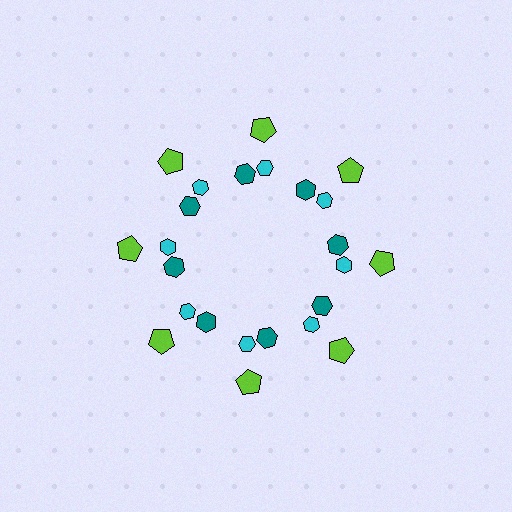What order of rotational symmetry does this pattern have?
This pattern has 8-fold rotational symmetry.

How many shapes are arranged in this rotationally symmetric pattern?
There are 24 shapes, arranged in 8 groups of 3.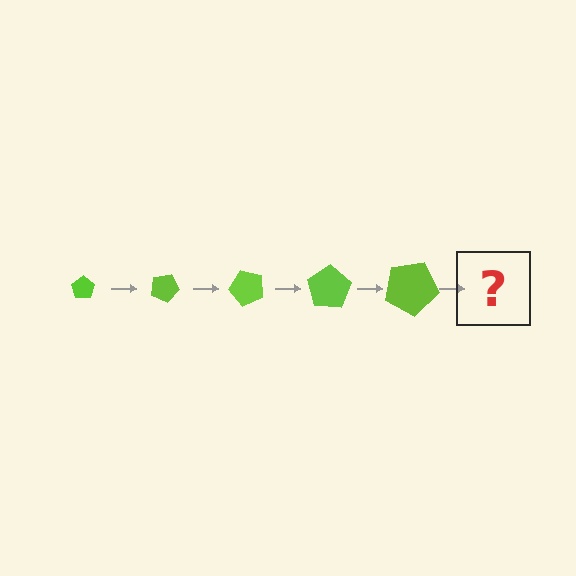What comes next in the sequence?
The next element should be a pentagon, larger than the previous one and rotated 125 degrees from the start.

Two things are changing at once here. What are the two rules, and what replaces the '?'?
The two rules are that the pentagon grows larger each step and it rotates 25 degrees each step. The '?' should be a pentagon, larger than the previous one and rotated 125 degrees from the start.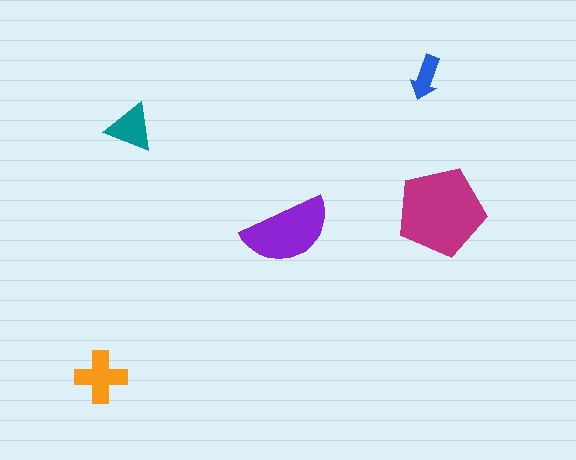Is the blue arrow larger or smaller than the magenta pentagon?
Smaller.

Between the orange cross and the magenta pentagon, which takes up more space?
The magenta pentagon.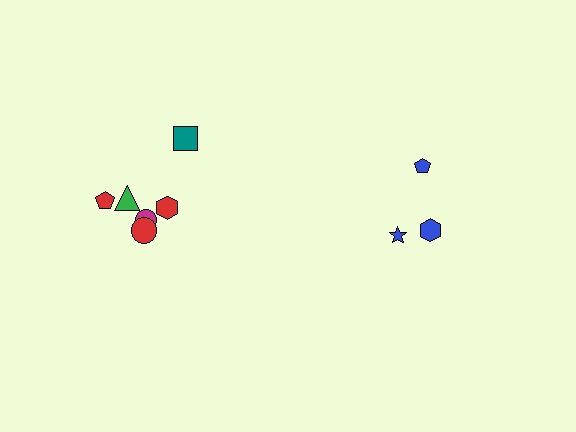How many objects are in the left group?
There are 6 objects.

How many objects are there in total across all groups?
There are 9 objects.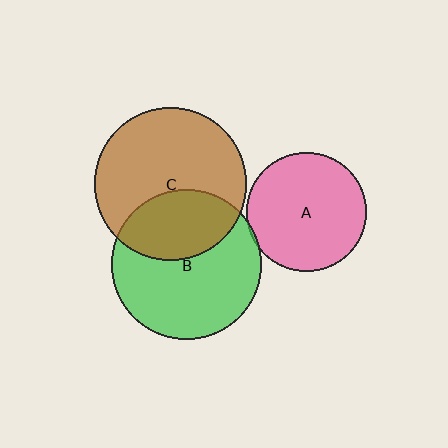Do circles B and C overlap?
Yes.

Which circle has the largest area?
Circle C (brown).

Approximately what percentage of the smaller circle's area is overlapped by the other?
Approximately 35%.